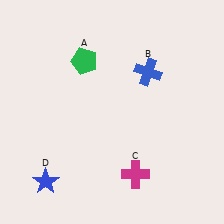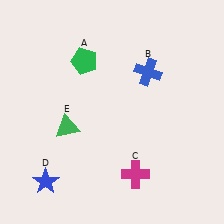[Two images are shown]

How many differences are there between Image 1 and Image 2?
There is 1 difference between the two images.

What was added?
A green triangle (E) was added in Image 2.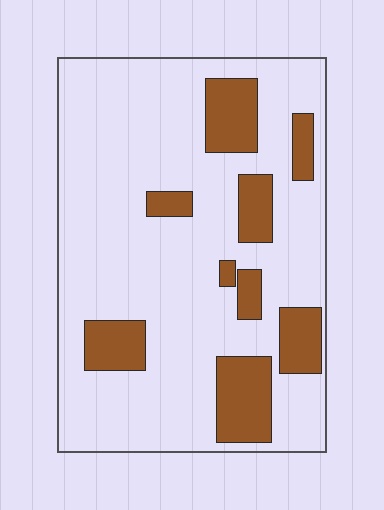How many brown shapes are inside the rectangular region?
9.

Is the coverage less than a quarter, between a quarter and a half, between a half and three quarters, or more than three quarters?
Less than a quarter.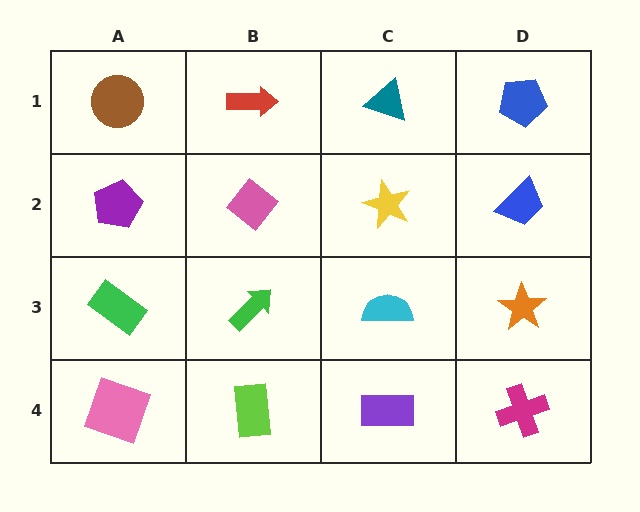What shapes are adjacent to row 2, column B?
A red arrow (row 1, column B), a green arrow (row 3, column B), a purple pentagon (row 2, column A), a yellow star (row 2, column C).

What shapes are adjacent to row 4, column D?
An orange star (row 3, column D), a purple rectangle (row 4, column C).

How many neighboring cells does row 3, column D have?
3.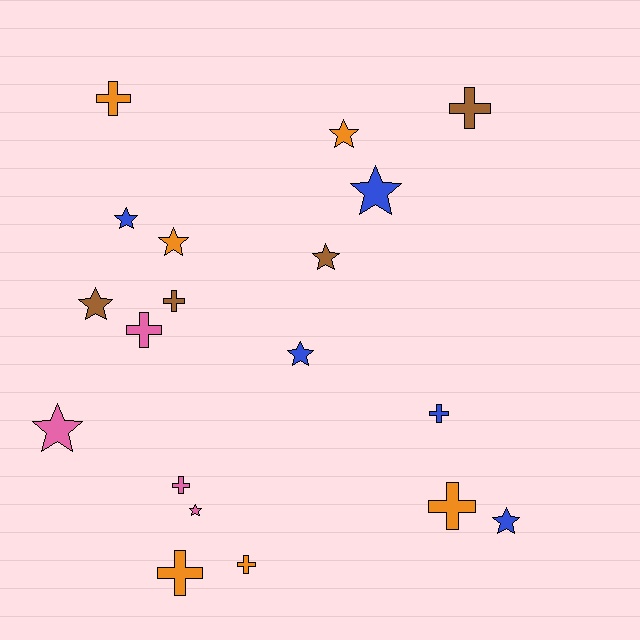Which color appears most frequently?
Orange, with 6 objects.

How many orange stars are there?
There are 2 orange stars.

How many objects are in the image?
There are 19 objects.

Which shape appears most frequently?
Star, with 10 objects.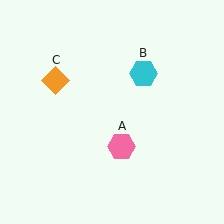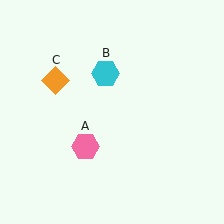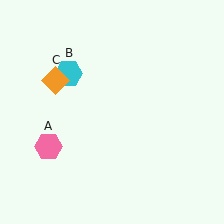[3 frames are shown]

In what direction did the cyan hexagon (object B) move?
The cyan hexagon (object B) moved left.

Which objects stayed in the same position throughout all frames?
Orange diamond (object C) remained stationary.